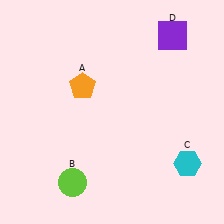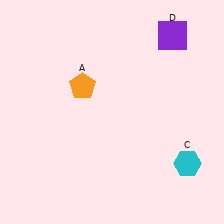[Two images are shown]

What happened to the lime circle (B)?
The lime circle (B) was removed in Image 2. It was in the bottom-left area of Image 1.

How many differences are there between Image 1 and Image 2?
There is 1 difference between the two images.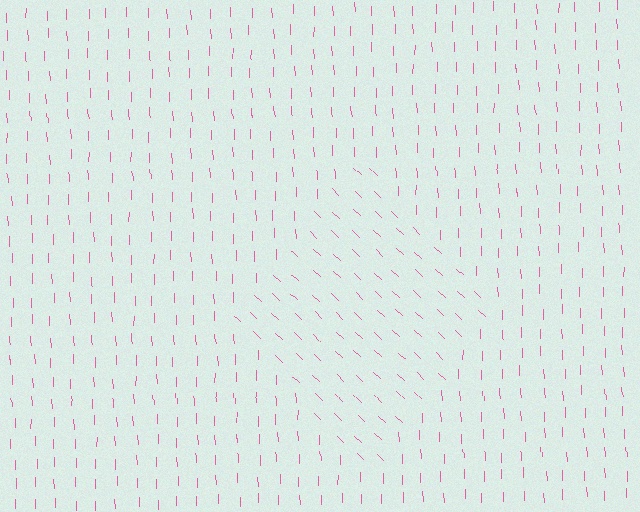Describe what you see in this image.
The image is filled with small pink line segments. A diamond region in the image has lines oriented differently from the surrounding lines, creating a visible texture boundary.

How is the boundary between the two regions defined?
The boundary is defined purely by a change in line orientation (approximately 45 degrees difference). All lines are the same color and thickness.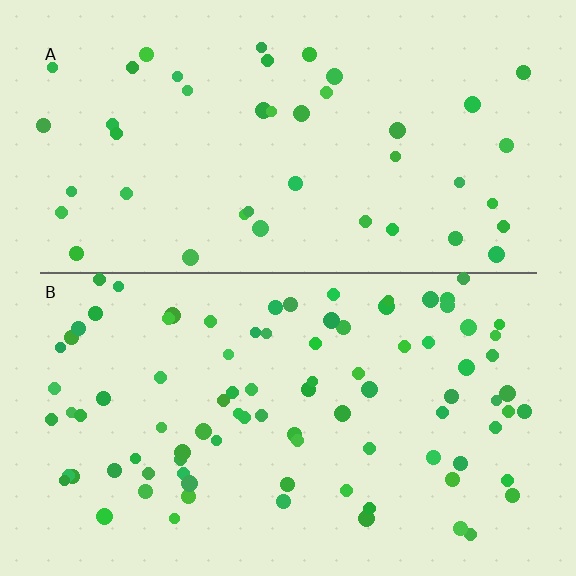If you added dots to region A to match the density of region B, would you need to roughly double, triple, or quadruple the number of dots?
Approximately double.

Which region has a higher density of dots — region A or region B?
B (the bottom).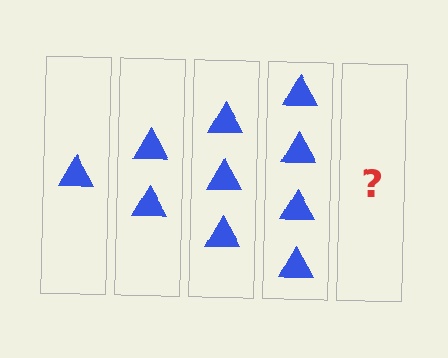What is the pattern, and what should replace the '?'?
The pattern is that each step adds one more triangle. The '?' should be 5 triangles.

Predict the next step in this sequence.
The next step is 5 triangles.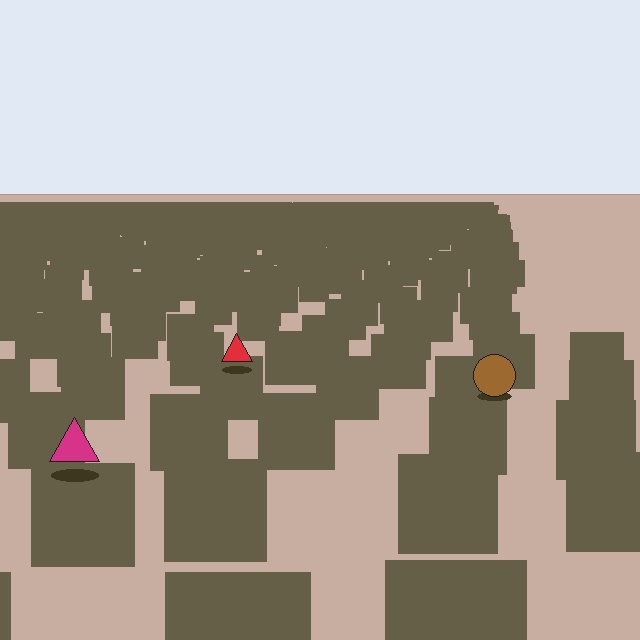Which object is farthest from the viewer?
The red triangle is farthest from the viewer. It appears smaller and the ground texture around it is denser.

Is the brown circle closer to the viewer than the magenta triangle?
No. The magenta triangle is closer — you can tell from the texture gradient: the ground texture is coarser near it.